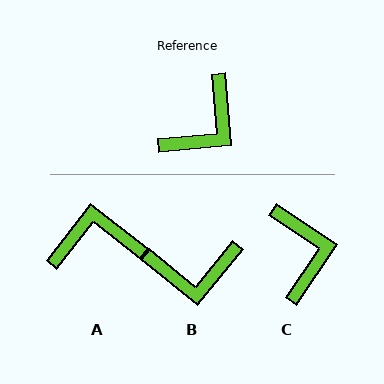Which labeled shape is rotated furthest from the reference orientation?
A, about 137 degrees away.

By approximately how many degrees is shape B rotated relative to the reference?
Approximately 44 degrees clockwise.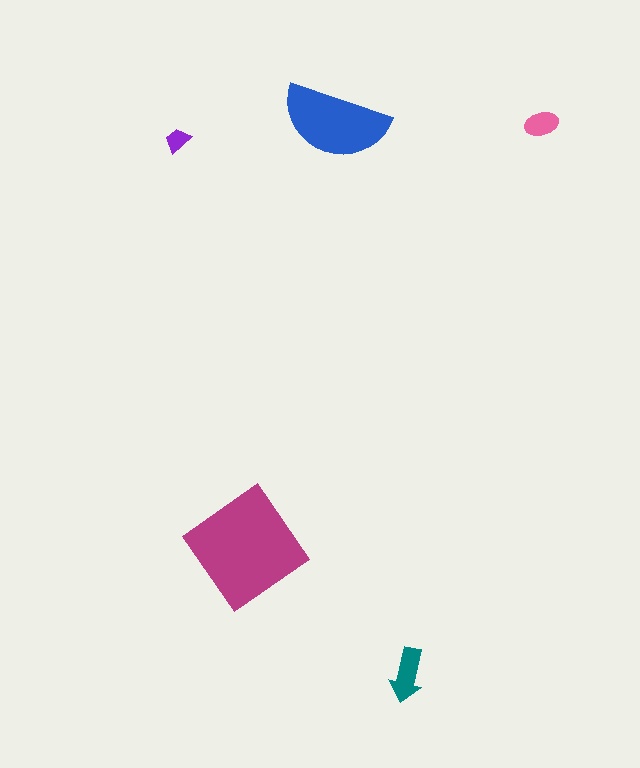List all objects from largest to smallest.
The magenta diamond, the blue semicircle, the teal arrow, the pink ellipse, the purple trapezoid.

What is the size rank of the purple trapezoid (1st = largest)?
5th.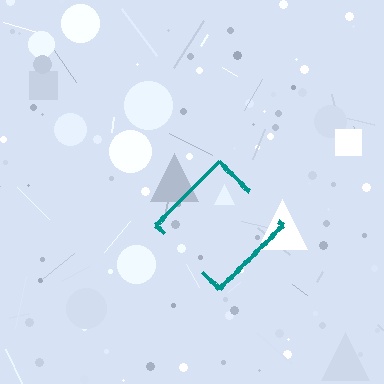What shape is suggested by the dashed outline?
The dashed outline suggests a diamond.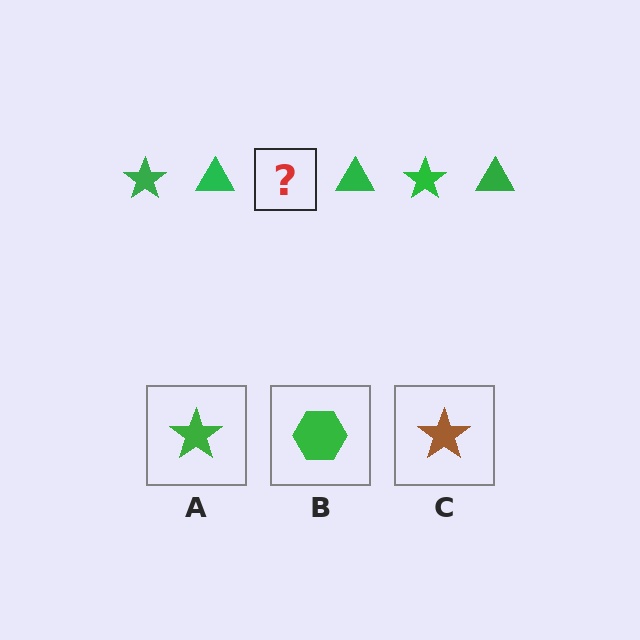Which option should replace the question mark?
Option A.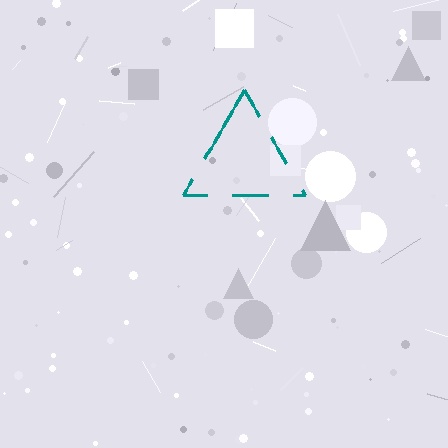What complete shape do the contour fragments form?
The contour fragments form a triangle.